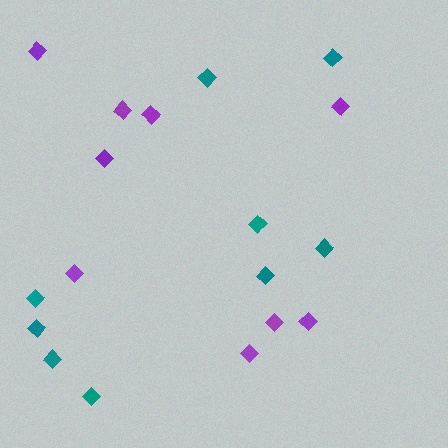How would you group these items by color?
There are 2 groups: one group of purple diamonds (9) and one group of teal diamonds (9).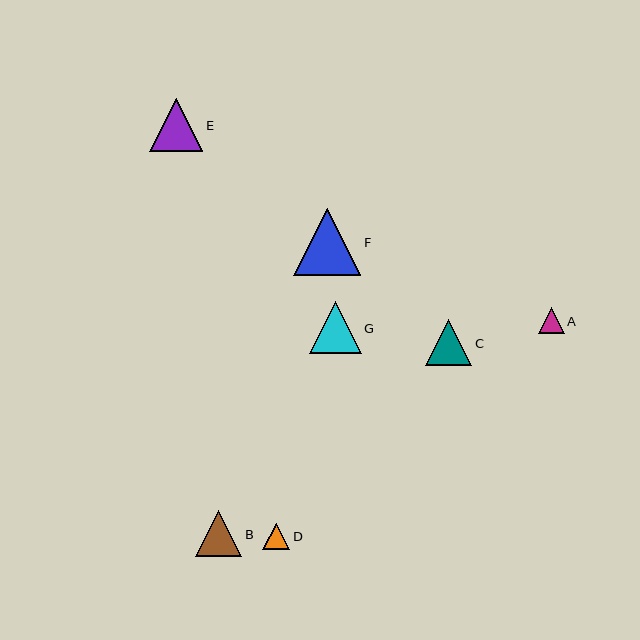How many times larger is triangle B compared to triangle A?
Triangle B is approximately 1.8 times the size of triangle A.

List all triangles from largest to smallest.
From largest to smallest: F, E, G, B, C, D, A.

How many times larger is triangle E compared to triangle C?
Triangle E is approximately 1.2 times the size of triangle C.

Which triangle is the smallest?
Triangle A is the smallest with a size of approximately 26 pixels.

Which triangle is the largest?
Triangle F is the largest with a size of approximately 67 pixels.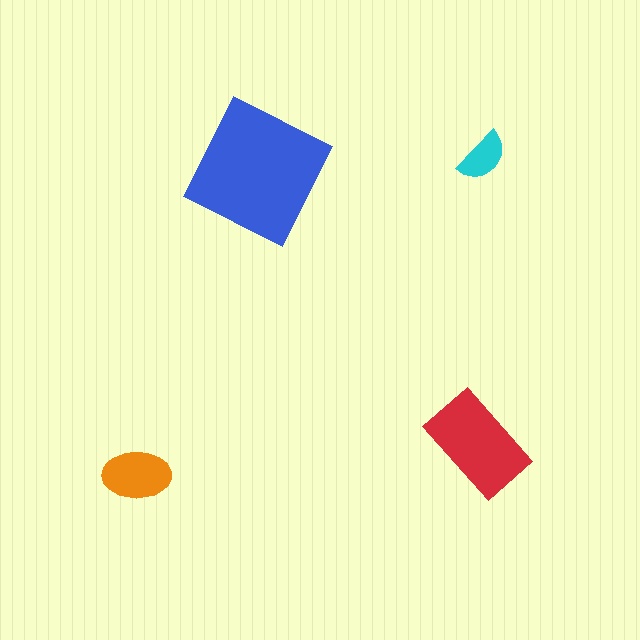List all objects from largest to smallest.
The blue square, the red rectangle, the orange ellipse, the cyan semicircle.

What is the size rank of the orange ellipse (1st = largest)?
3rd.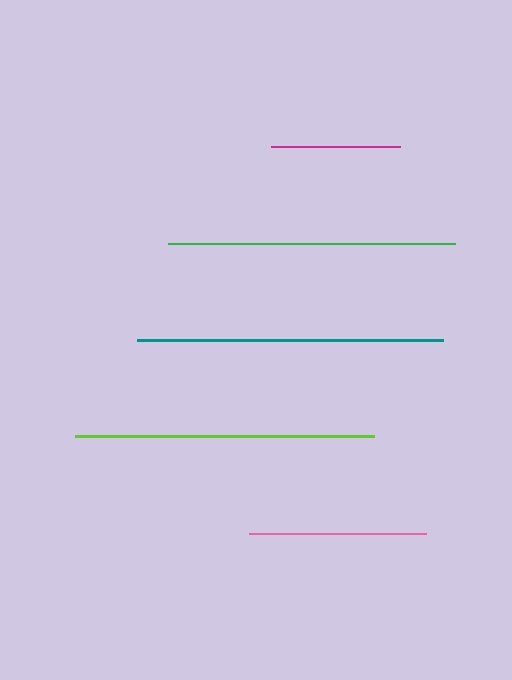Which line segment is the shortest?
The magenta line is the shortest at approximately 130 pixels.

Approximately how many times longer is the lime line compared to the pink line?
The lime line is approximately 1.7 times the length of the pink line.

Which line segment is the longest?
The teal line is the longest at approximately 306 pixels.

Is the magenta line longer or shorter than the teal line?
The teal line is longer than the magenta line.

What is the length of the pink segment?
The pink segment is approximately 177 pixels long.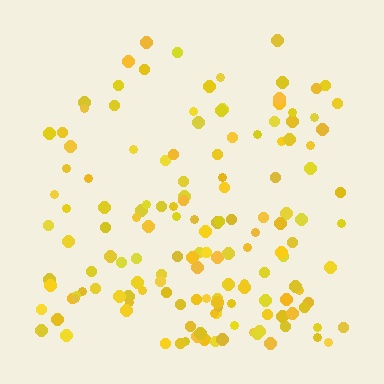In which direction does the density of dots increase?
From top to bottom, with the bottom side densest.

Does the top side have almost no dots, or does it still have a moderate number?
Still a moderate number, just noticeably fewer than the bottom.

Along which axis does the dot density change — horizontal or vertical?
Vertical.